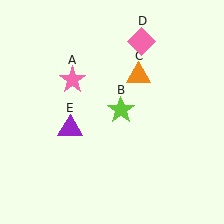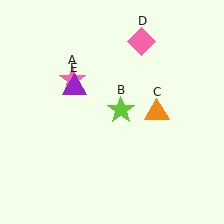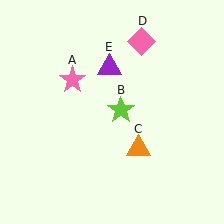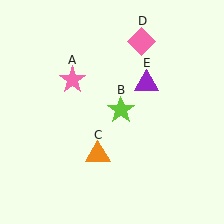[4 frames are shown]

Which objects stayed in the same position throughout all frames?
Pink star (object A) and lime star (object B) and pink diamond (object D) remained stationary.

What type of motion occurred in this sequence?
The orange triangle (object C), purple triangle (object E) rotated clockwise around the center of the scene.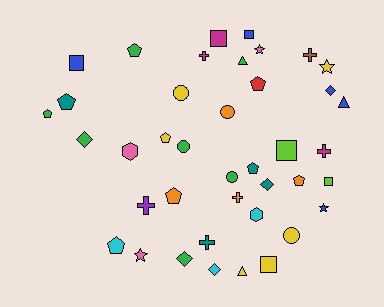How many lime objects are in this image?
There are 2 lime objects.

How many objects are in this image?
There are 40 objects.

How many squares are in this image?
There are 6 squares.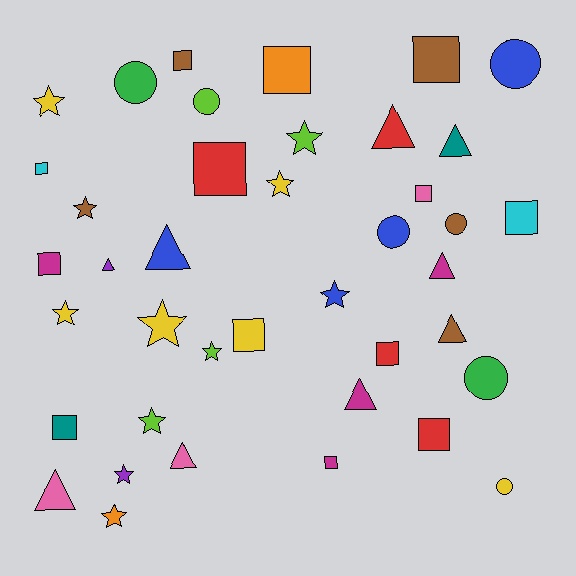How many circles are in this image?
There are 7 circles.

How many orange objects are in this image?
There are 2 orange objects.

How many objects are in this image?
There are 40 objects.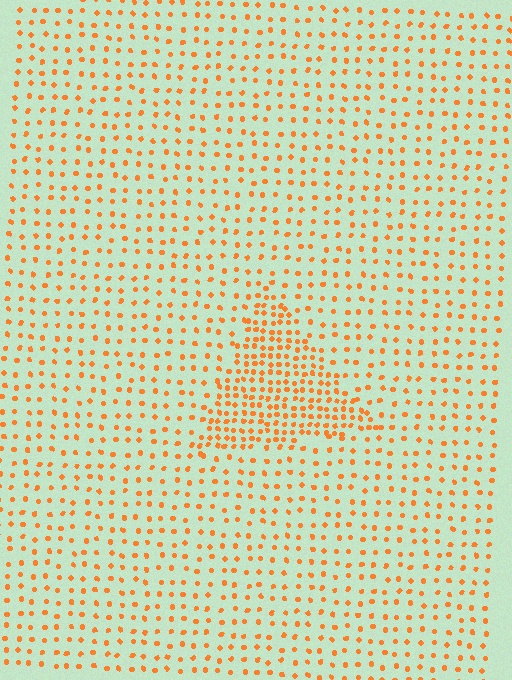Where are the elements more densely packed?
The elements are more densely packed inside the triangle boundary.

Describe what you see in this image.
The image contains small orange elements arranged at two different densities. A triangle-shaped region is visible where the elements are more densely packed than the surrounding area.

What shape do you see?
I see a triangle.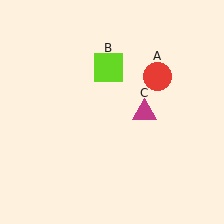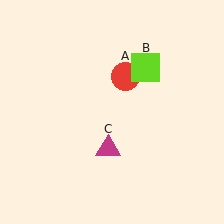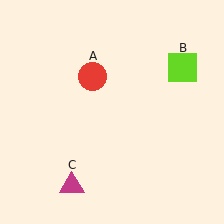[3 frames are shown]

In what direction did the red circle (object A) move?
The red circle (object A) moved left.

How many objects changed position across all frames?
3 objects changed position: red circle (object A), lime square (object B), magenta triangle (object C).